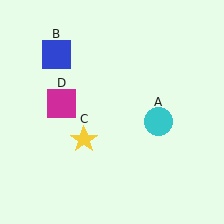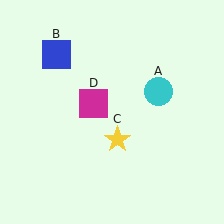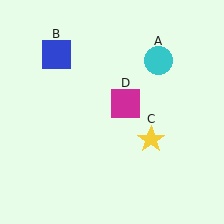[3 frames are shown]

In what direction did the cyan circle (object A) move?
The cyan circle (object A) moved up.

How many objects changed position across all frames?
3 objects changed position: cyan circle (object A), yellow star (object C), magenta square (object D).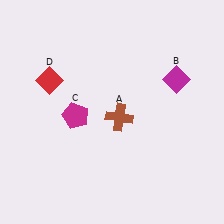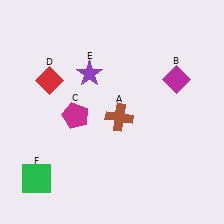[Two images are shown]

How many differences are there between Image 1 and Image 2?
There are 2 differences between the two images.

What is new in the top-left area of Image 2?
A purple star (E) was added in the top-left area of Image 2.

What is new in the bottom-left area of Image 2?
A green square (F) was added in the bottom-left area of Image 2.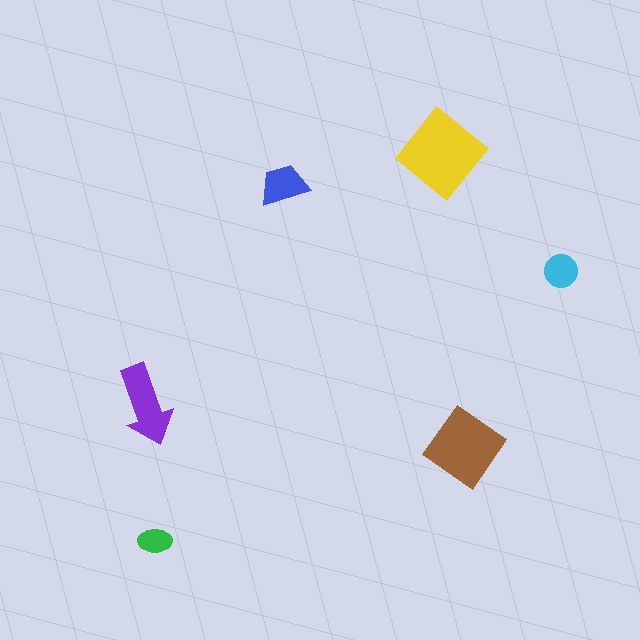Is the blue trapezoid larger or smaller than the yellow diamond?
Smaller.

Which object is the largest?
The yellow diamond.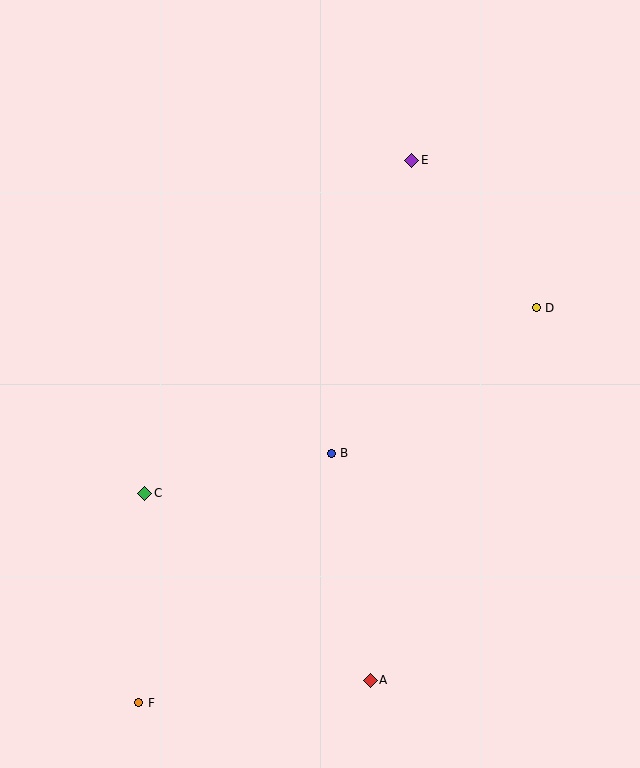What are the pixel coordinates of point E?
Point E is at (412, 160).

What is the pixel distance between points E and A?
The distance between E and A is 522 pixels.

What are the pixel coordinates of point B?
Point B is at (331, 453).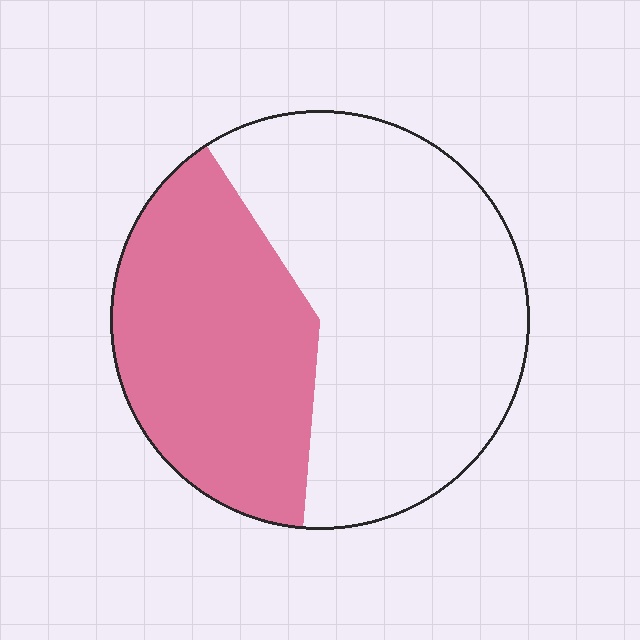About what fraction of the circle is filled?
About two fifths (2/5).